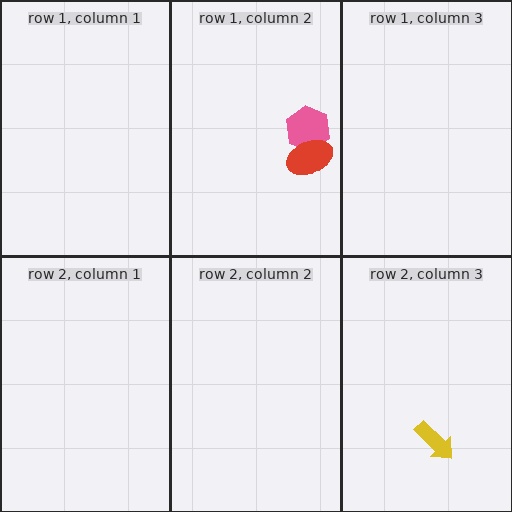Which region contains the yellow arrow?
The row 2, column 3 region.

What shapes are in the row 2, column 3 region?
The yellow arrow.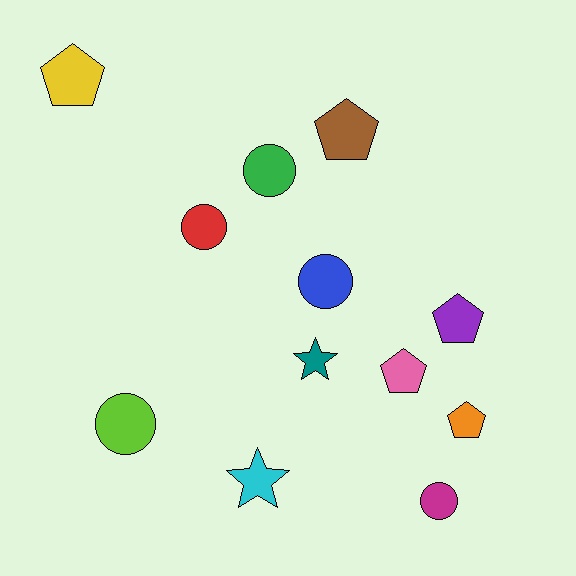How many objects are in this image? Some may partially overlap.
There are 12 objects.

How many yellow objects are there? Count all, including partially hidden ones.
There is 1 yellow object.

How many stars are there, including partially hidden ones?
There are 2 stars.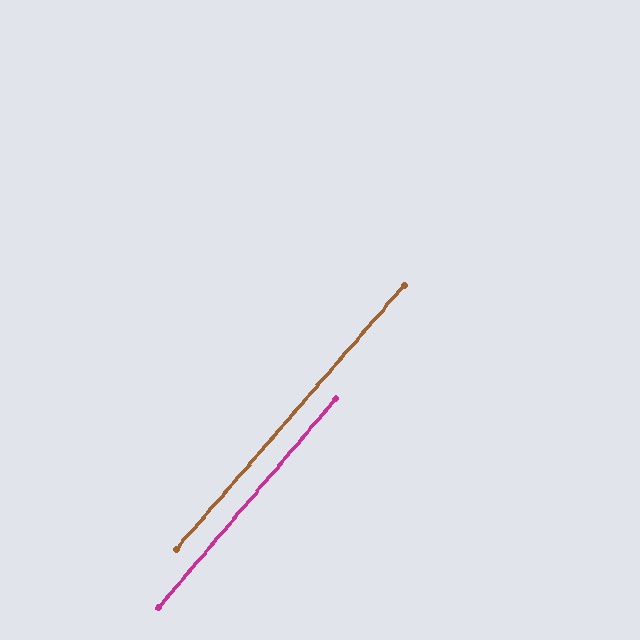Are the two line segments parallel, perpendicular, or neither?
Parallel — their directions differ by only 0.5°.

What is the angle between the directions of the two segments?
Approximately 1 degree.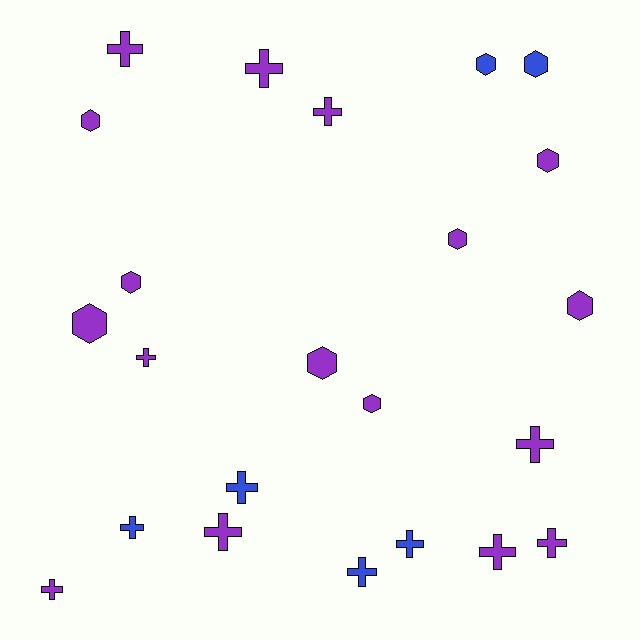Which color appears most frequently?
Purple, with 17 objects.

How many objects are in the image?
There are 23 objects.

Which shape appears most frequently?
Cross, with 13 objects.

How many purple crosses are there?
There are 9 purple crosses.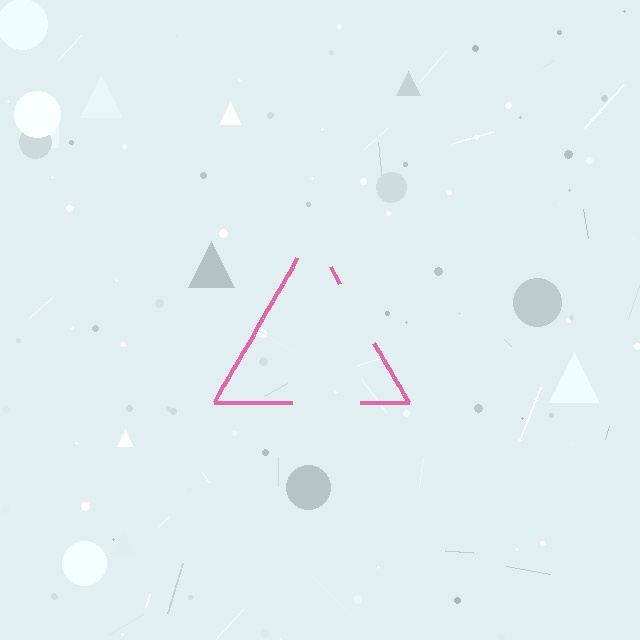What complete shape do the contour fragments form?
The contour fragments form a triangle.